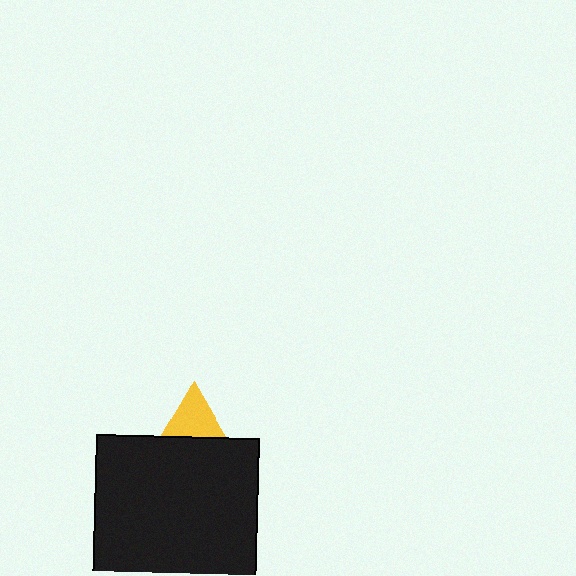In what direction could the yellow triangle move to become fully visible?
The yellow triangle could move up. That would shift it out from behind the black square entirely.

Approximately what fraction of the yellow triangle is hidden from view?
Roughly 68% of the yellow triangle is hidden behind the black square.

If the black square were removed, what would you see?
You would see the complete yellow triangle.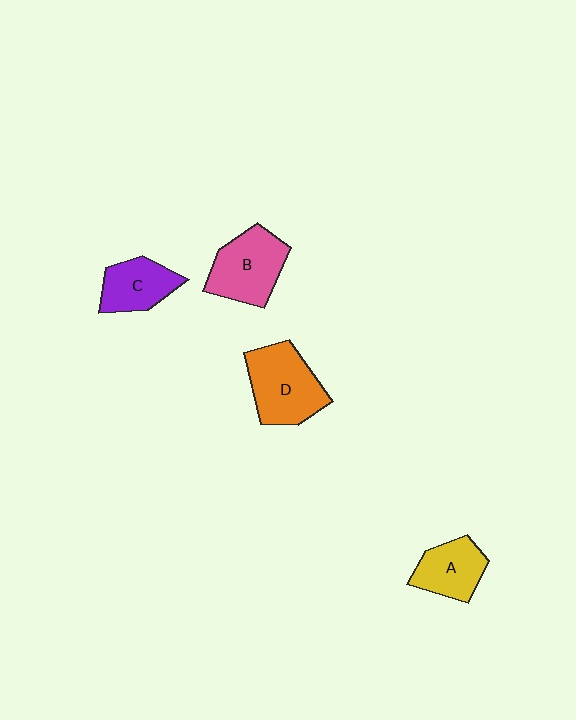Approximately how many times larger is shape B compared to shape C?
Approximately 1.3 times.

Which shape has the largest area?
Shape D (orange).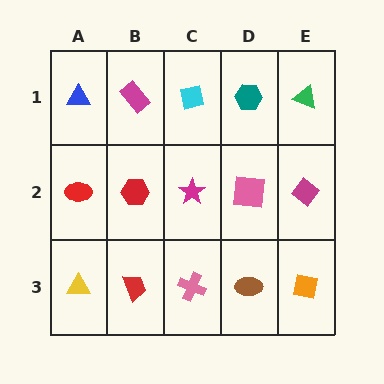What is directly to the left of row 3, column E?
A brown ellipse.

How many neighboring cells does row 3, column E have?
2.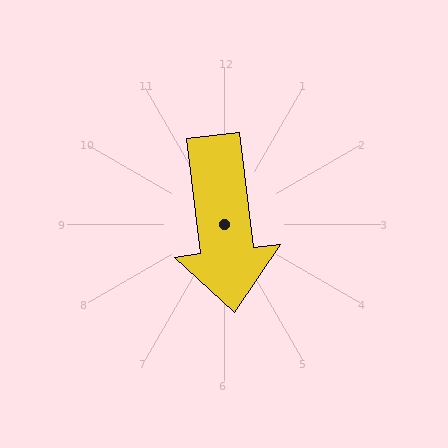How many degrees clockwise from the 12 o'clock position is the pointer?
Approximately 173 degrees.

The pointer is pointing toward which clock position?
Roughly 6 o'clock.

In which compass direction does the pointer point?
South.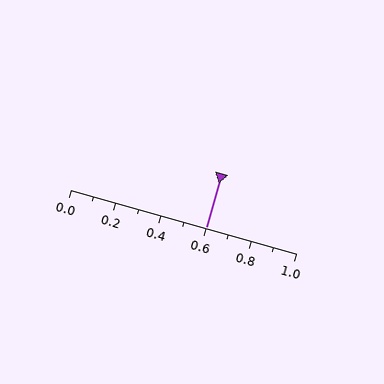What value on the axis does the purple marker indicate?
The marker indicates approximately 0.6.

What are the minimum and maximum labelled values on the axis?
The axis runs from 0.0 to 1.0.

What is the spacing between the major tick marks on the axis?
The major ticks are spaced 0.2 apart.